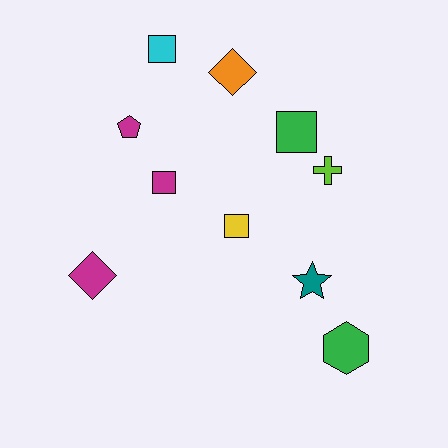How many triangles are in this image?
There are no triangles.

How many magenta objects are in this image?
There are 3 magenta objects.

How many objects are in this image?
There are 10 objects.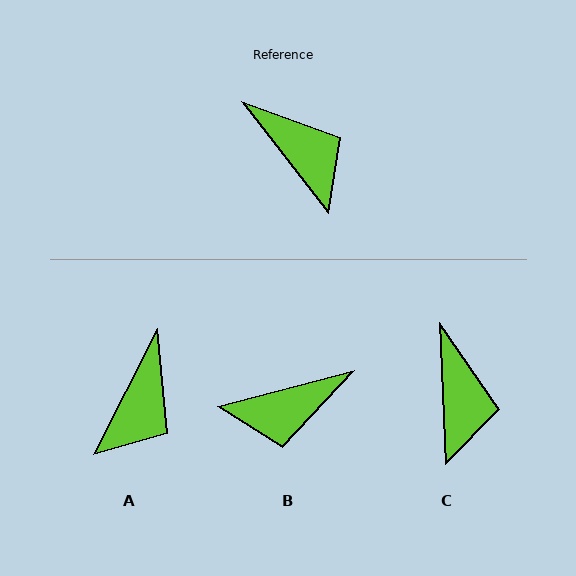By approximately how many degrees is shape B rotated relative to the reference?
Approximately 113 degrees clockwise.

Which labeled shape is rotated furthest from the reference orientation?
B, about 113 degrees away.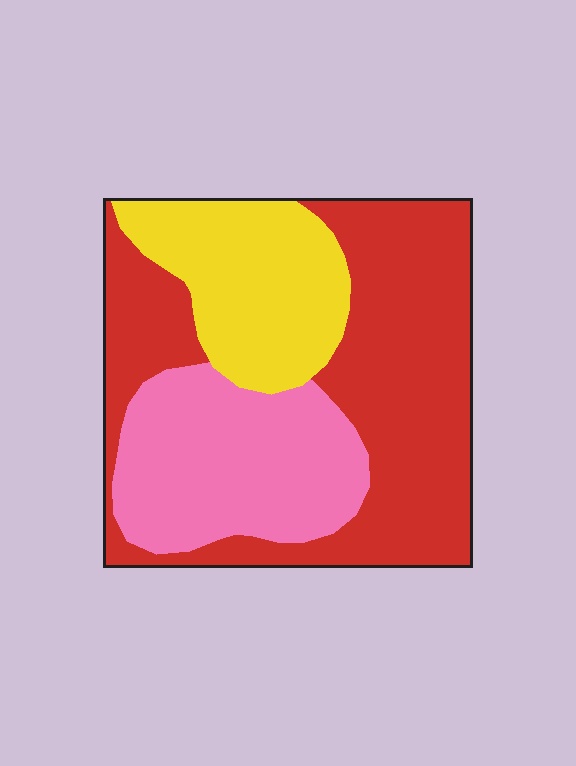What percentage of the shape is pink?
Pink takes up about one quarter (1/4) of the shape.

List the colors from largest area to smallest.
From largest to smallest: red, pink, yellow.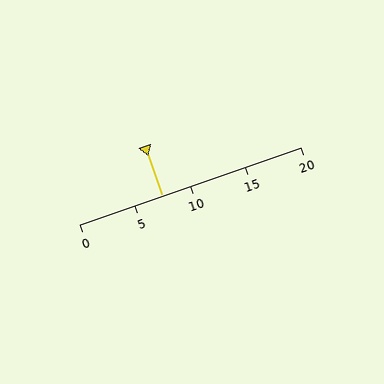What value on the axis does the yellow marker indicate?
The marker indicates approximately 7.5.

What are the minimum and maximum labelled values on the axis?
The axis runs from 0 to 20.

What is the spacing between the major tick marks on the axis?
The major ticks are spaced 5 apart.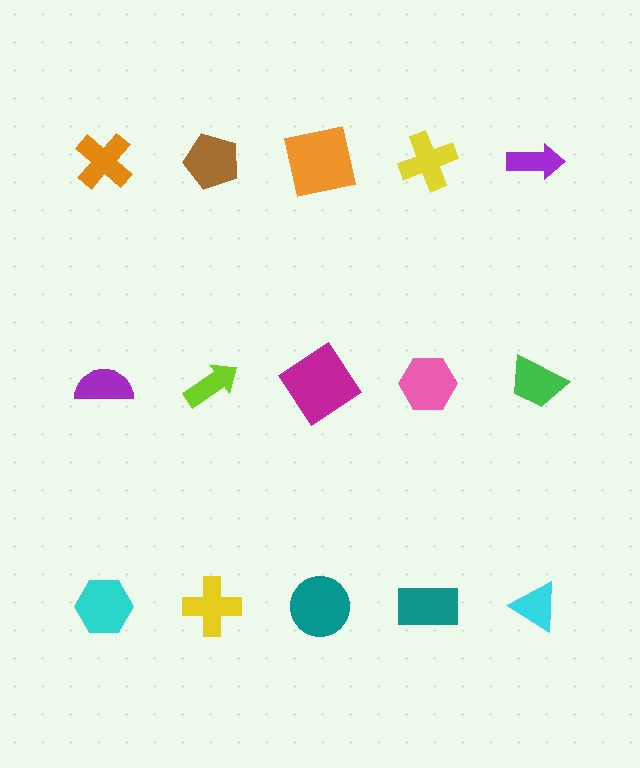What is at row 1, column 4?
A yellow cross.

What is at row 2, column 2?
A lime arrow.